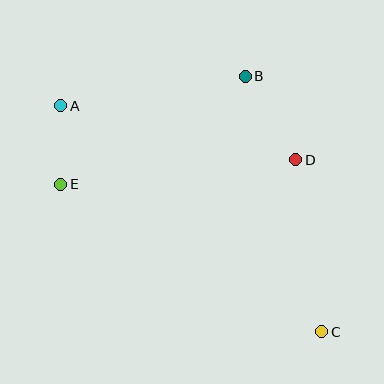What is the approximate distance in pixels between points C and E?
The distance between C and E is approximately 300 pixels.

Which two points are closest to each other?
Points A and E are closest to each other.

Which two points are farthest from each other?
Points A and C are farthest from each other.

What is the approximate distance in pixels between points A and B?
The distance between A and B is approximately 187 pixels.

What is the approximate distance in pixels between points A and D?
The distance between A and D is approximately 241 pixels.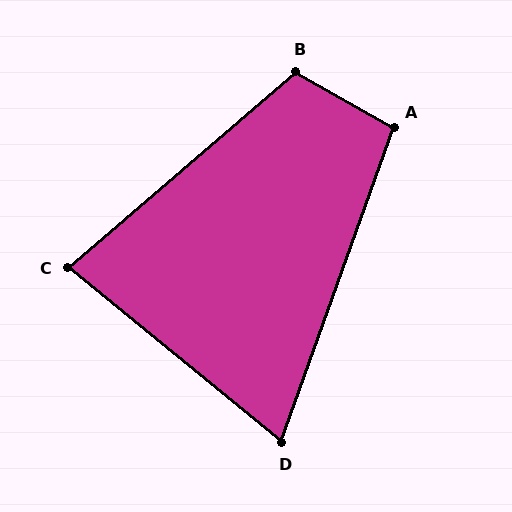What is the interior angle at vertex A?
Approximately 100 degrees (obtuse).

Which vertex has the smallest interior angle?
D, at approximately 70 degrees.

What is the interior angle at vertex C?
Approximately 80 degrees (acute).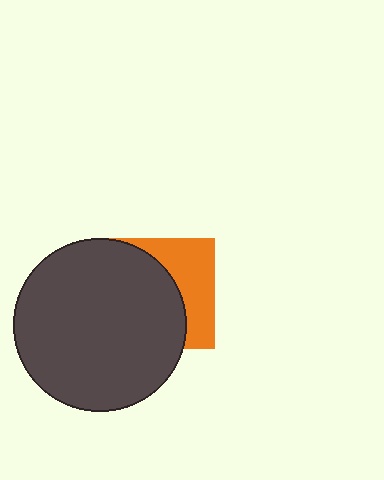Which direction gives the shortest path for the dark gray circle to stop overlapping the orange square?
Moving left gives the shortest separation.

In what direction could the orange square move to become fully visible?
The orange square could move right. That would shift it out from behind the dark gray circle entirely.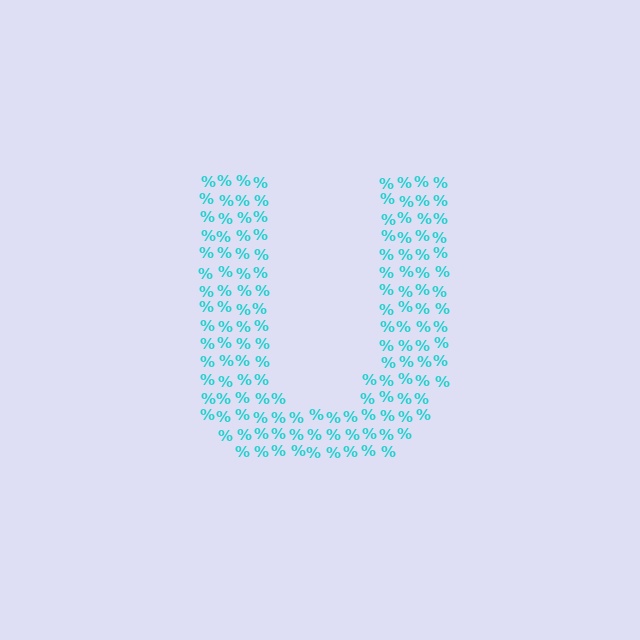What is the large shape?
The large shape is the letter U.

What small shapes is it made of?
It is made of small percent signs.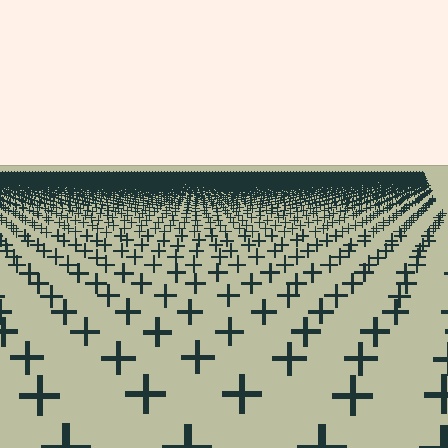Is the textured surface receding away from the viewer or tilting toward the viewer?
The surface is receding away from the viewer. Texture elements get smaller and denser toward the top.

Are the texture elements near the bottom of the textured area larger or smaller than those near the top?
Larger. Near the bottom, elements are closer to the viewer and appear at a bigger on-screen size.